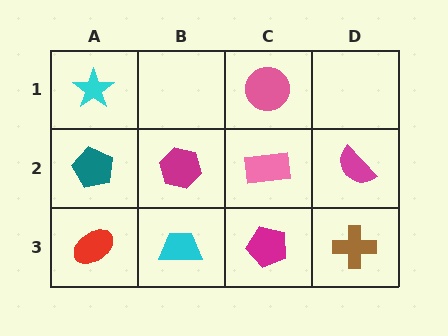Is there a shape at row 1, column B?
No, that cell is empty.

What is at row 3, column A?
A red ellipse.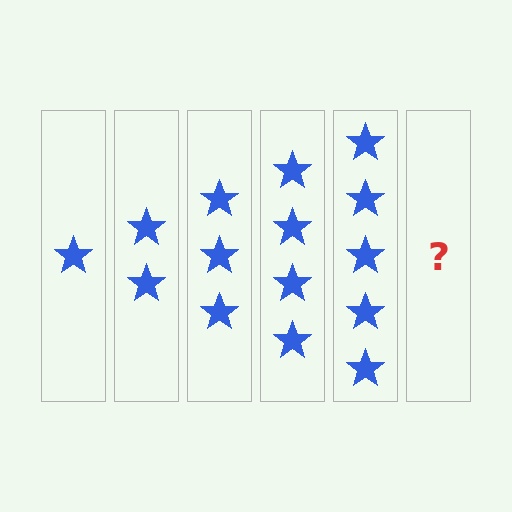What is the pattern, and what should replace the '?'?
The pattern is that each step adds one more star. The '?' should be 6 stars.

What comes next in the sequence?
The next element should be 6 stars.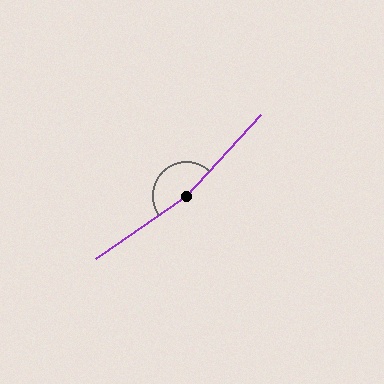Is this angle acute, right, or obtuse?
It is obtuse.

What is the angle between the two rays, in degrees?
Approximately 168 degrees.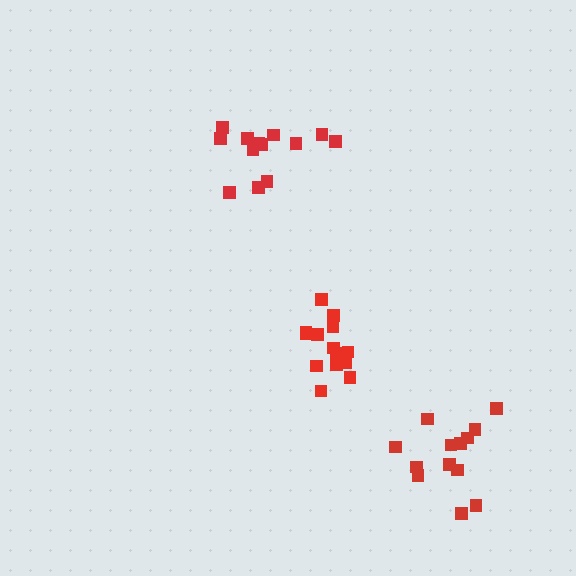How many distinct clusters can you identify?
There are 3 distinct clusters.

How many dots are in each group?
Group 1: 13 dots, Group 2: 13 dots, Group 3: 15 dots (41 total).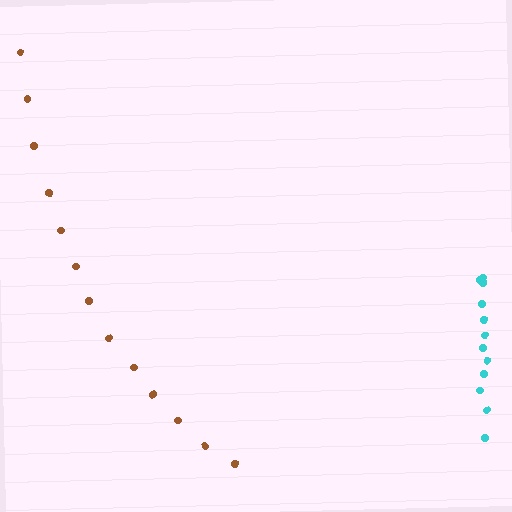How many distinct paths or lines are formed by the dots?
There are 2 distinct paths.